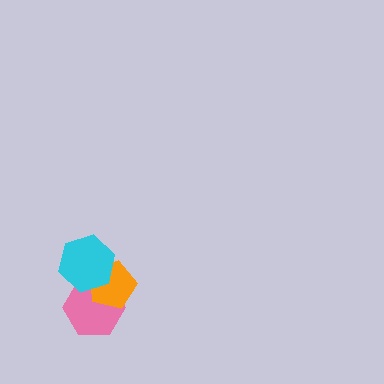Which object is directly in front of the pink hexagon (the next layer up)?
The orange pentagon is directly in front of the pink hexagon.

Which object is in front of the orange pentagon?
The cyan hexagon is in front of the orange pentagon.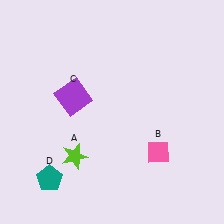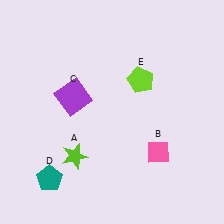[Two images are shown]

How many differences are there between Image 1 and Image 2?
There is 1 difference between the two images.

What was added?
A lime pentagon (E) was added in Image 2.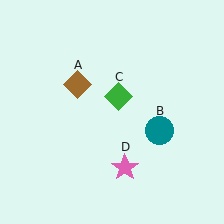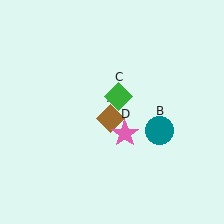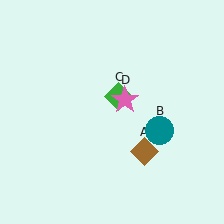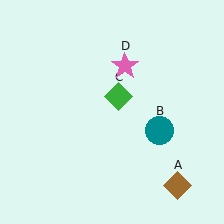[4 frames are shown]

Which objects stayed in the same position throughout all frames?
Teal circle (object B) and green diamond (object C) remained stationary.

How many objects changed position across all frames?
2 objects changed position: brown diamond (object A), pink star (object D).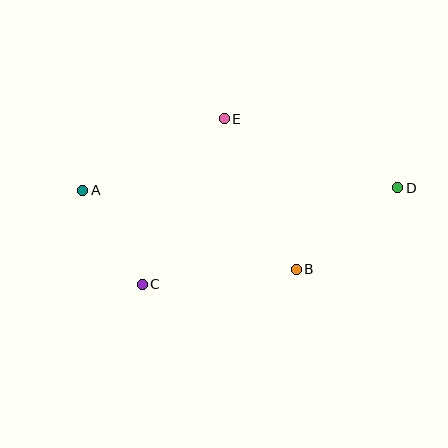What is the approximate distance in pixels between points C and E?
The distance between C and E is approximately 185 pixels.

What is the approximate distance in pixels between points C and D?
The distance between C and D is approximately 273 pixels.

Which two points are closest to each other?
Points A and C are closest to each other.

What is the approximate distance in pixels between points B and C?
The distance between B and C is approximately 154 pixels.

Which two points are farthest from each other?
Points A and D are farthest from each other.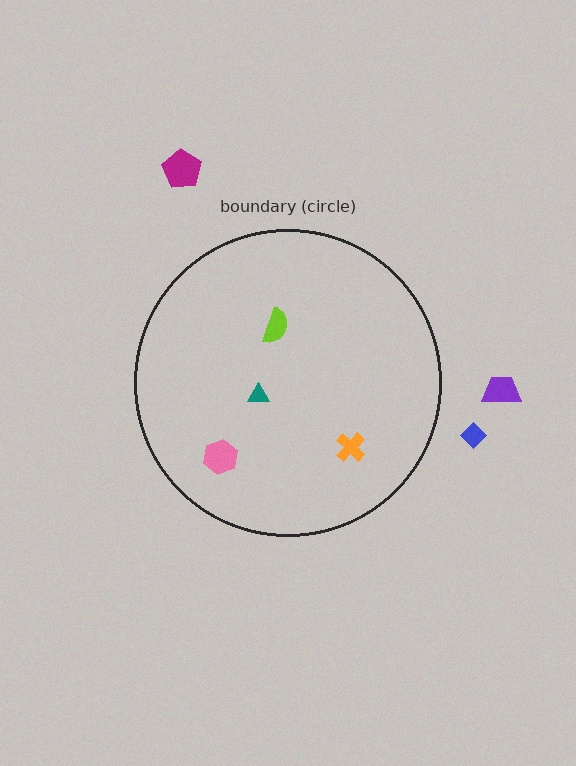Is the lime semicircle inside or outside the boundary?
Inside.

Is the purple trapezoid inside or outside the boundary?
Outside.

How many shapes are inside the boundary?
4 inside, 3 outside.